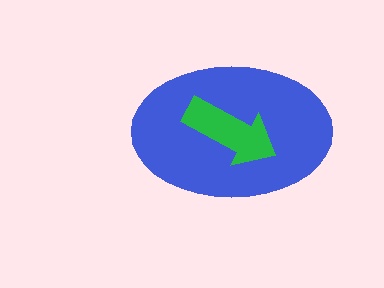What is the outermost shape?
The blue ellipse.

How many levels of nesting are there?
2.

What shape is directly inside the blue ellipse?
The green arrow.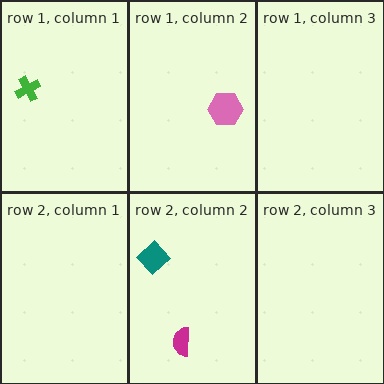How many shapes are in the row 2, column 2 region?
2.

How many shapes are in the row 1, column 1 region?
1.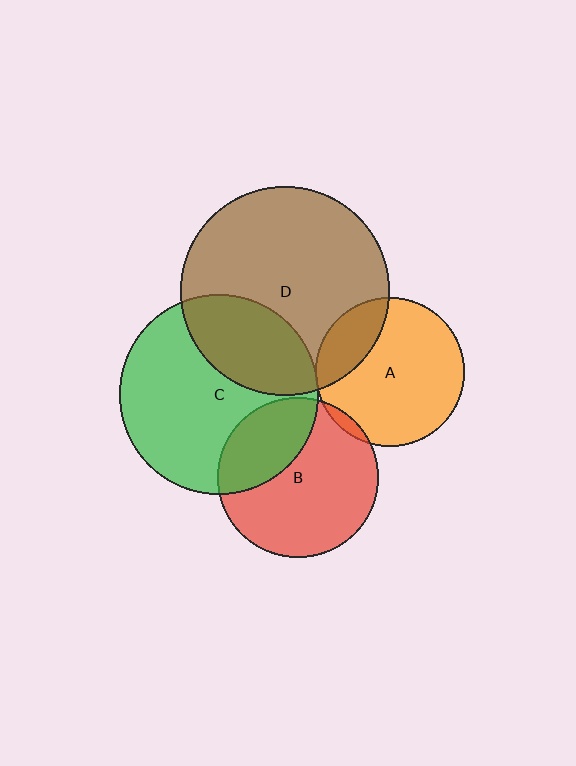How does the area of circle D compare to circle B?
Approximately 1.7 times.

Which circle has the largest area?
Circle D (brown).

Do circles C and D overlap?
Yes.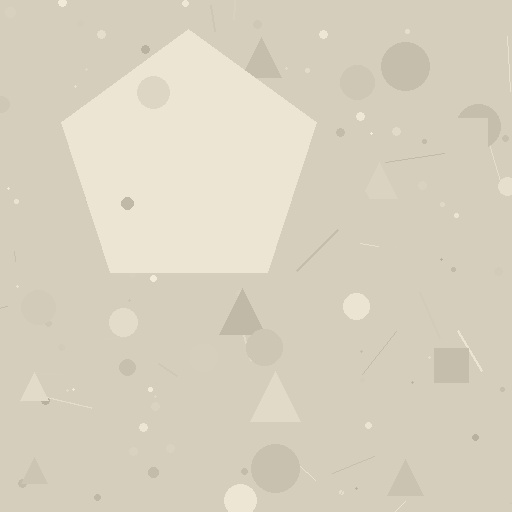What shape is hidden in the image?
A pentagon is hidden in the image.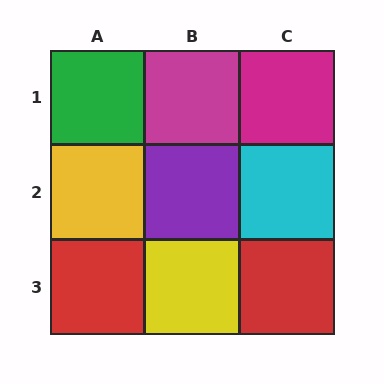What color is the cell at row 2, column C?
Cyan.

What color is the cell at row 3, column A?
Red.